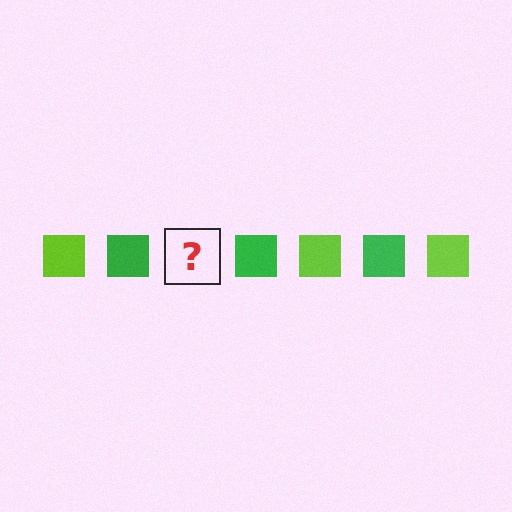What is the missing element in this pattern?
The missing element is a lime square.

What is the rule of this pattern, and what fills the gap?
The rule is that the pattern cycles through lime, green squares. The gap should be filled with a lime square.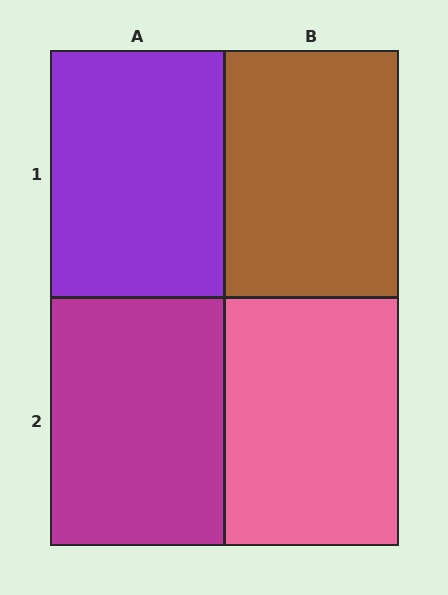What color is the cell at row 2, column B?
Pink.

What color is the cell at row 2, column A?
Magenta.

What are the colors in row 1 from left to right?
Purple, brown.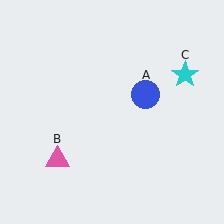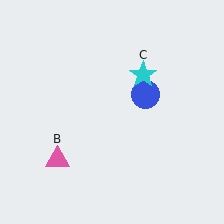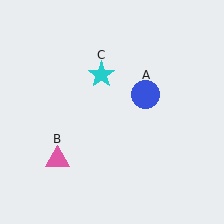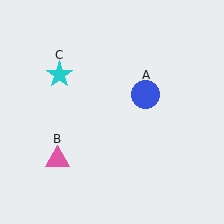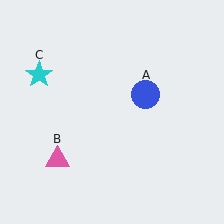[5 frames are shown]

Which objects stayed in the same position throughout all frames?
Blue circle (object A) and pink triangle (object B) remained stationary.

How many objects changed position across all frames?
1 object changed position: cyan star (object C).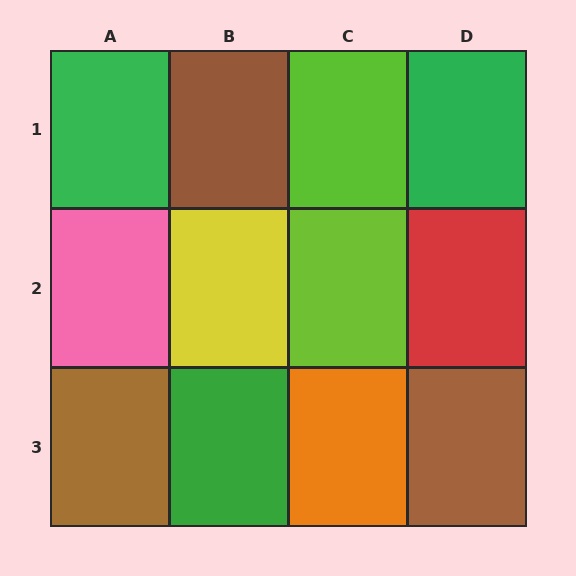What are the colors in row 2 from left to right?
Pink, yellow, lime, red.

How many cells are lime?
2 cells are lime.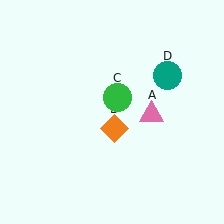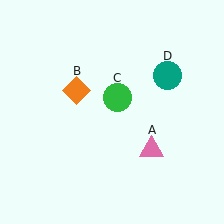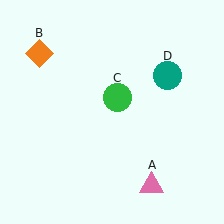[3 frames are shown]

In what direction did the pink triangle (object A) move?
The pink triangle (object A) moved down.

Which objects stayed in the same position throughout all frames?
Green circle (object C) and teal circle (object D) remained stationary.